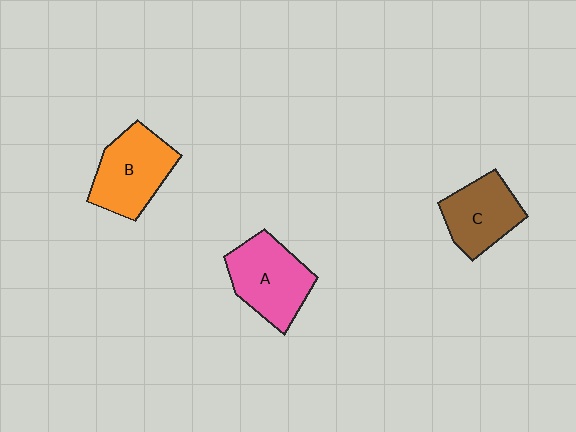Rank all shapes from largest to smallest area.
From largest to smallest: A (pink), B (orange), C (brown).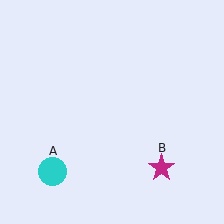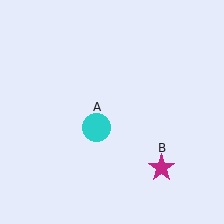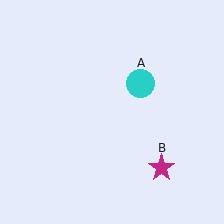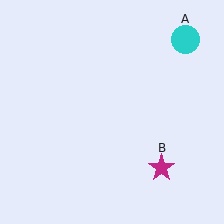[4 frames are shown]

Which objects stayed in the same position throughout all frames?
Magenta star (object B) remained stationary.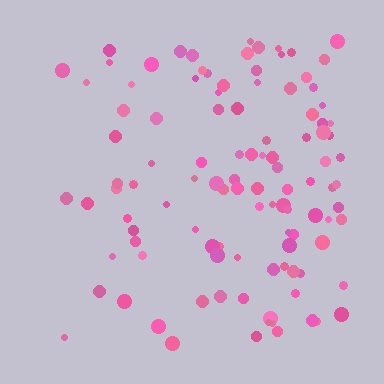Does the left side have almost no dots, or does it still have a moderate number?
Still a moderate number, just noticeably fewer than the right.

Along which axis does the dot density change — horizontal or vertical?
Horizontal.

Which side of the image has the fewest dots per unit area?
The left.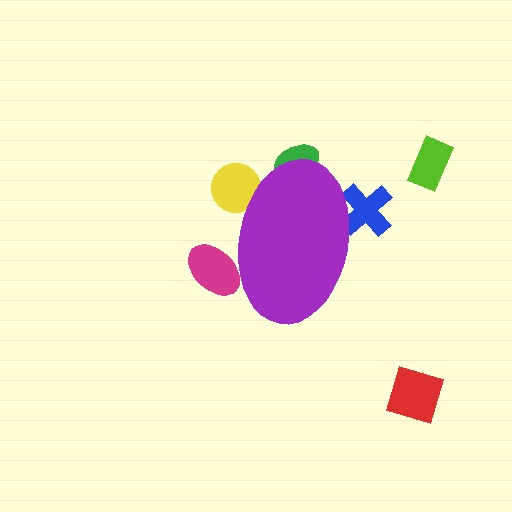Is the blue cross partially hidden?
Yes, the blue cross is partially hidden behind the purple ellipse.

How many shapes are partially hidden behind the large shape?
4 shapes are partially hidden.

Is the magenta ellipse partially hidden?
Yes, the magenta ellipse is partially hidden behind the purple ellipse.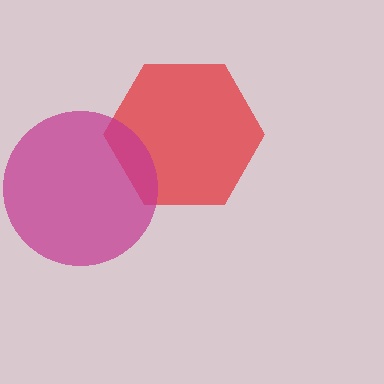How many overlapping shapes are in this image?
There are 2 overlapping shapes in the image.